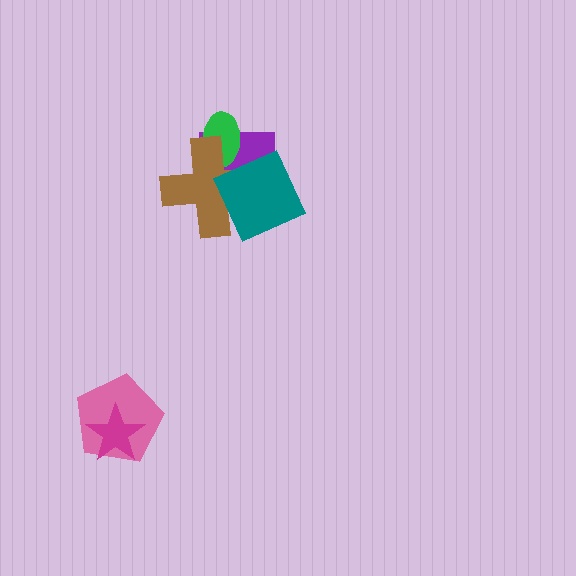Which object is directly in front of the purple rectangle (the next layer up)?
The green ellipse is directly in front of the purple rectangle.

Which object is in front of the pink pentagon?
The magenta star is in front of the pink pentagon.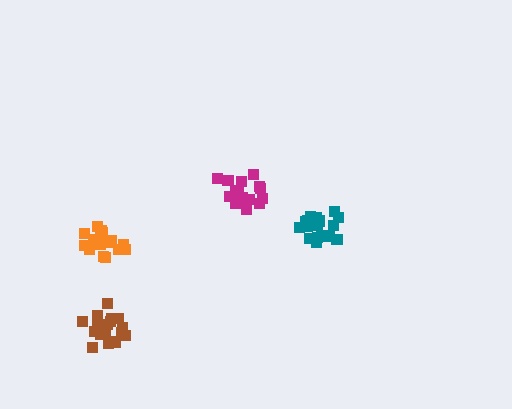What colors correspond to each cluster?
The clusters are colored: orange, magenta, brown, teal.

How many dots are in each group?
Group 1: 19 dots, Group 2: 17 dots, Group 3: 20 dots, Group 4: 18 dots (74 total).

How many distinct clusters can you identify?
There are 4 distinct clusters.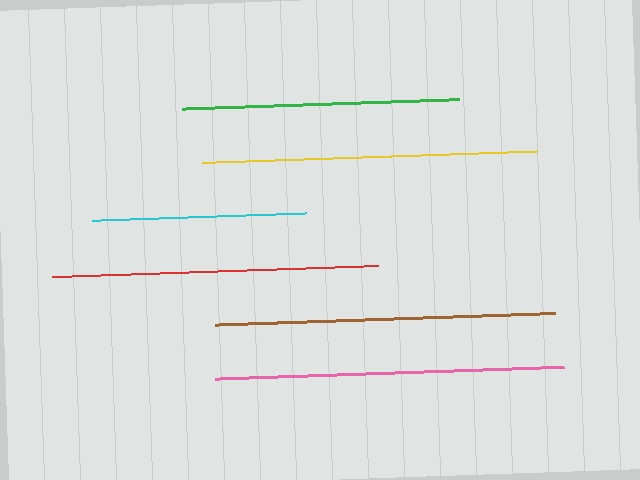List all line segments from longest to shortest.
From longest to shortest: pink, brown, yellow, red, green, cyan.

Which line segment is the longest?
The pink line is the longest at approximately 349 pixels.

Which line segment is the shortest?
The cyan line is the shortest at approximately 214 pixels.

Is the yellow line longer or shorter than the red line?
The yellow line is longer than the red line.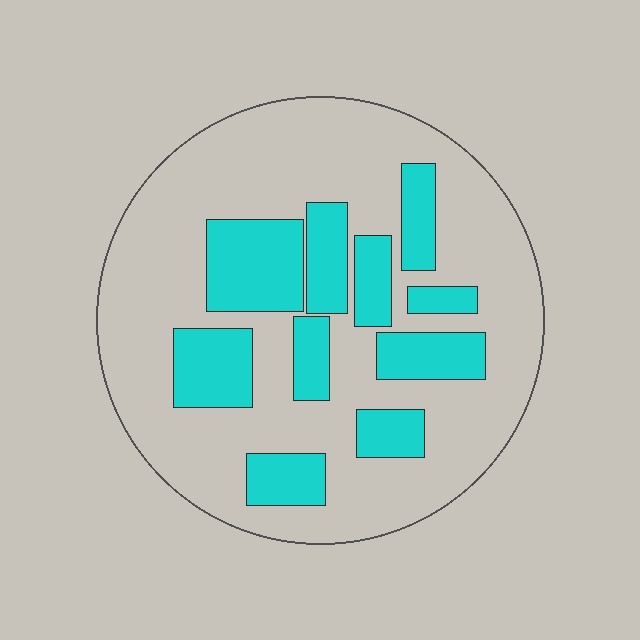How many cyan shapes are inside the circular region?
10.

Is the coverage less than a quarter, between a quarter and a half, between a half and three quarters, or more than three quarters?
Between a quarter and a half.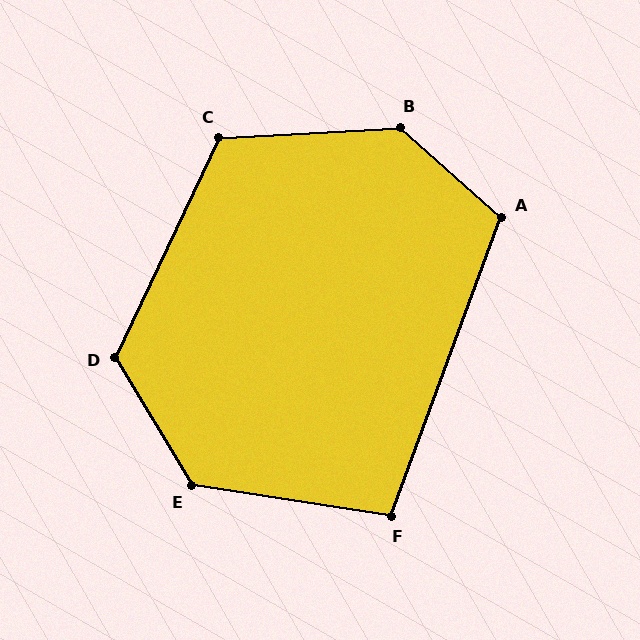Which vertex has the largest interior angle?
B, at approximately 135 degrees.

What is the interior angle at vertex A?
Approximately 111 degrees (obtuse).